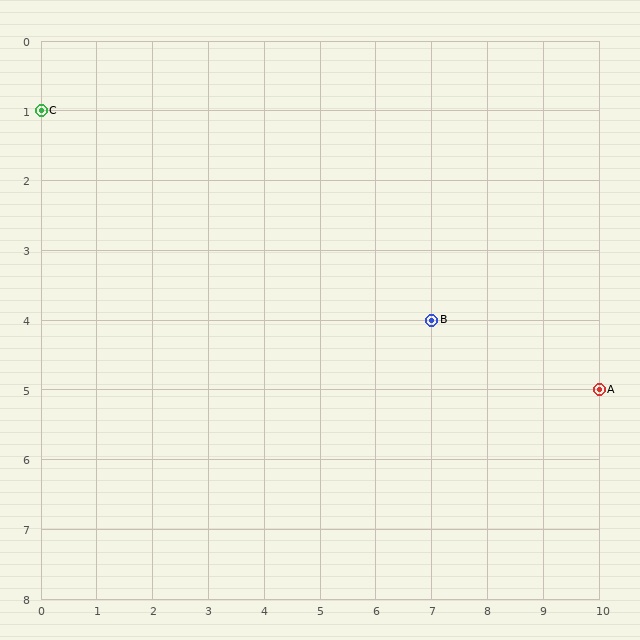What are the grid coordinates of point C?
Point C is at grid coordinates (0, 1).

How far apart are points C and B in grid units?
Points C and B are 7 columns and 3 rows apart (about 7.6 grid units diagonally).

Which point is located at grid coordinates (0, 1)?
Point C is at (0, 1).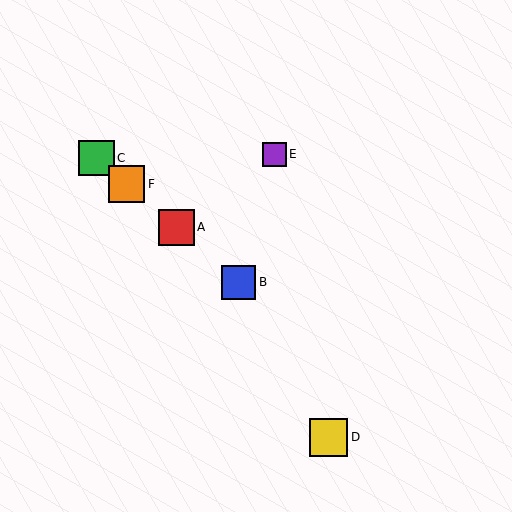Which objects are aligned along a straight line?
Objects A, B, C, F are aligned along a straight line.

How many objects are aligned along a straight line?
4 objects (A, B, C, F) are aligned along a straight line.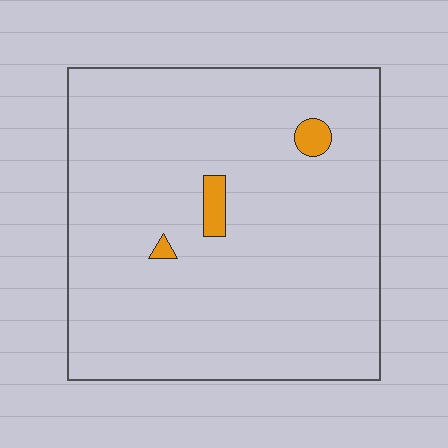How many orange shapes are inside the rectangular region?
3.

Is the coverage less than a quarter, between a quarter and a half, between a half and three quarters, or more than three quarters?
Less than a quarter.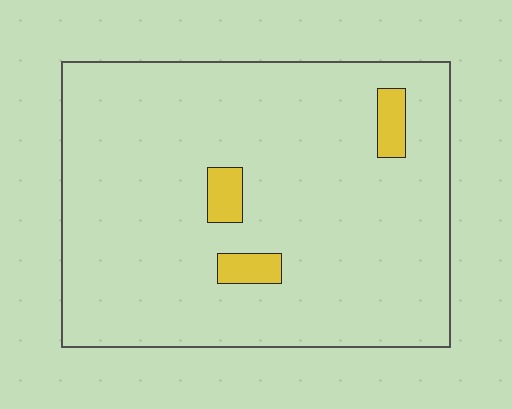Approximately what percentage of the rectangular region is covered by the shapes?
Approximately 5%.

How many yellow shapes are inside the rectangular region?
3.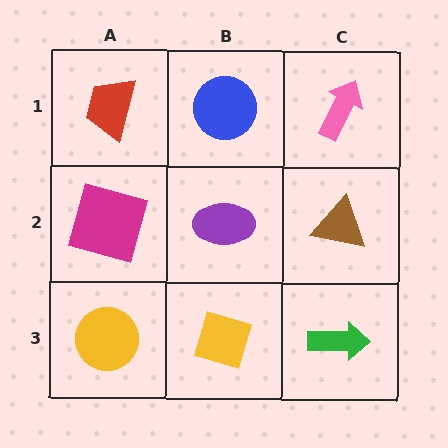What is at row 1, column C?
A pink arrow.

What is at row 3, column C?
A green arrow.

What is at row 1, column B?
A blue circle.